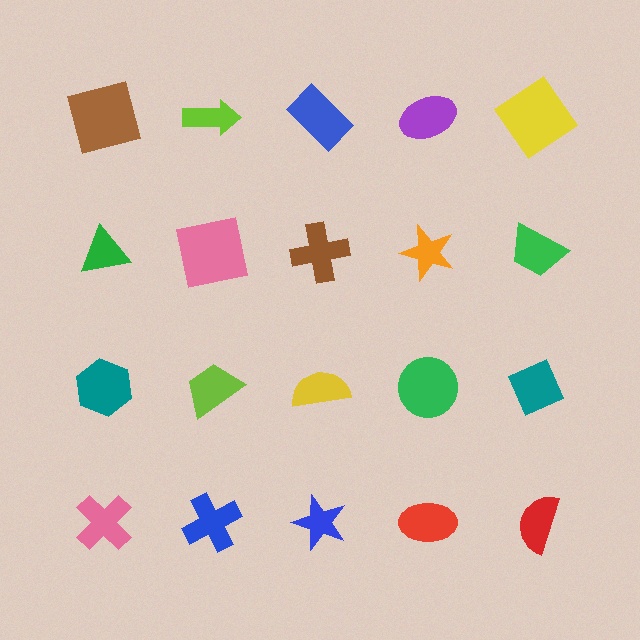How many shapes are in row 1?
5 shapes.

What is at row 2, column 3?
A brown cross.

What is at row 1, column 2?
A lime arrow.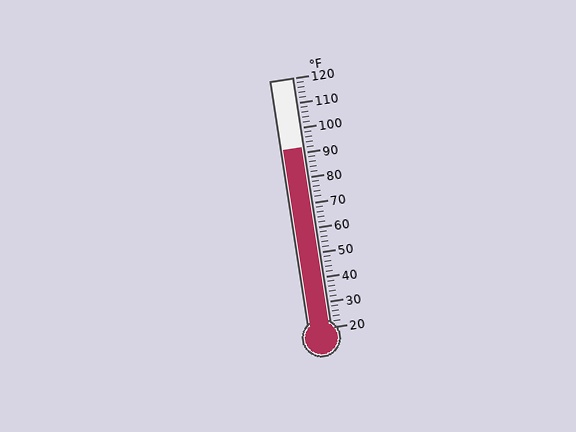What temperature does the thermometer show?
The thermometer shows approximately 92°F.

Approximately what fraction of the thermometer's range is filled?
The thermometer is filled to approximately 70% of its range.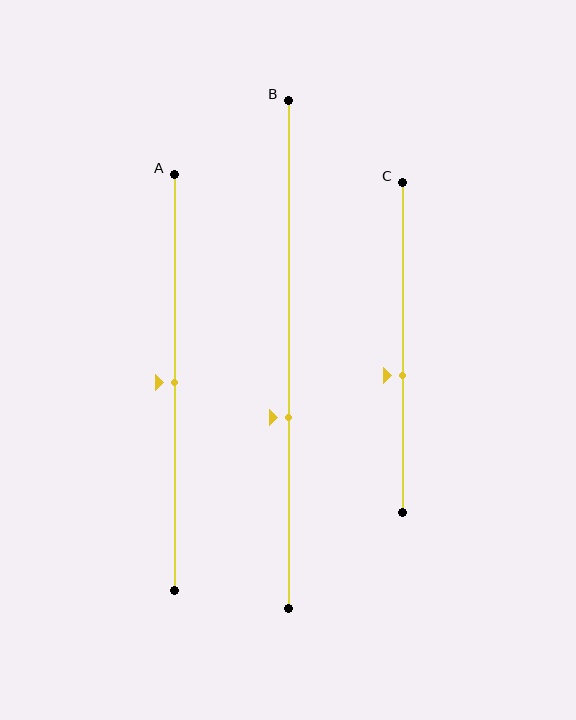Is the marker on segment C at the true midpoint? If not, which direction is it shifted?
No, the marker on segment C is shifted downward by about 9% of the segment length.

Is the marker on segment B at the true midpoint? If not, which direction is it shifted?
No, the marker on segment B is shifted downward by about 12% of the segment length.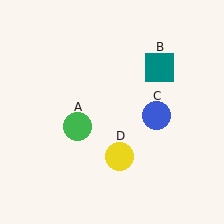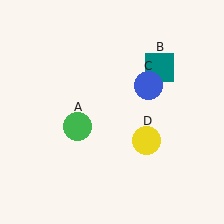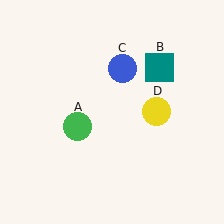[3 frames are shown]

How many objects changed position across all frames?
2 objects changed position: blue circle (object C), yellow circle (object D).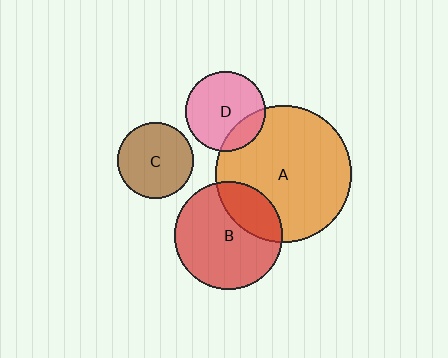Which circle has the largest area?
Circle A (orange).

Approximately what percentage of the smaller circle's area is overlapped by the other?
Approximately 20%.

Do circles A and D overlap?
Yes.